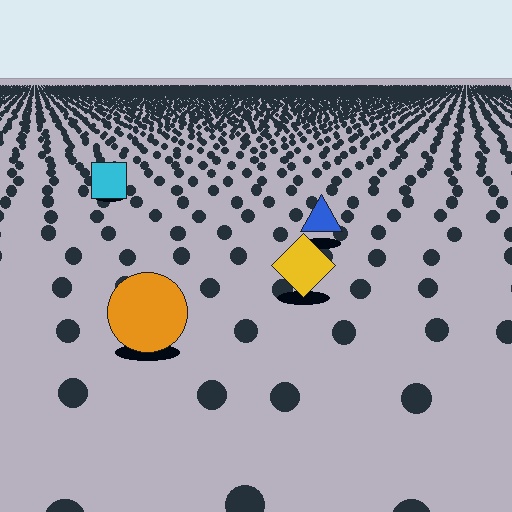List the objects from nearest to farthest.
From nearest to farthest: the orange circle, the yellow diamond, the blue triangle, the cyan square.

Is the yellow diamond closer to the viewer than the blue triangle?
Yes. The yellow diamond is closer — you can tell from the texture gradient: the ground texture is coarser near it.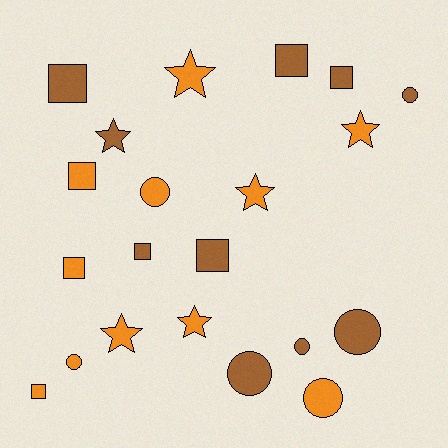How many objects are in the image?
There are 21 objects.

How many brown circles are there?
There are 4 brown circles.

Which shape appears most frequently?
Square, with 8 objects.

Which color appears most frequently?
Orange, with 11 objects.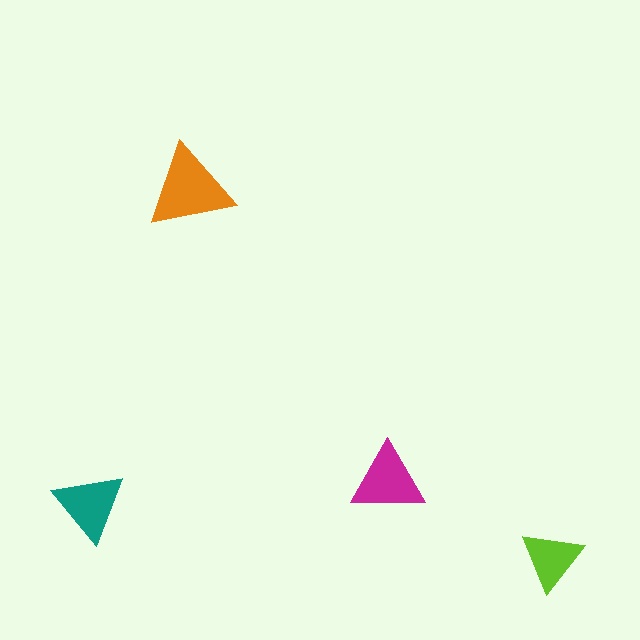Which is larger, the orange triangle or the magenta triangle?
The orange one.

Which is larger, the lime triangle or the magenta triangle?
The magenta one.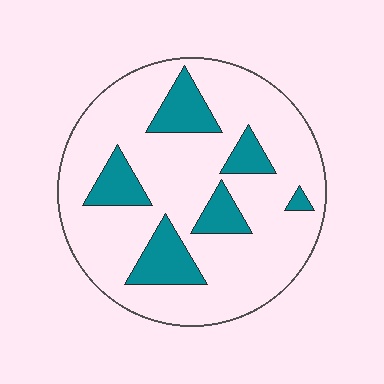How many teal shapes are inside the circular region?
6.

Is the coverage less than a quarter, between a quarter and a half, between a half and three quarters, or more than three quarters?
Less than a quarter.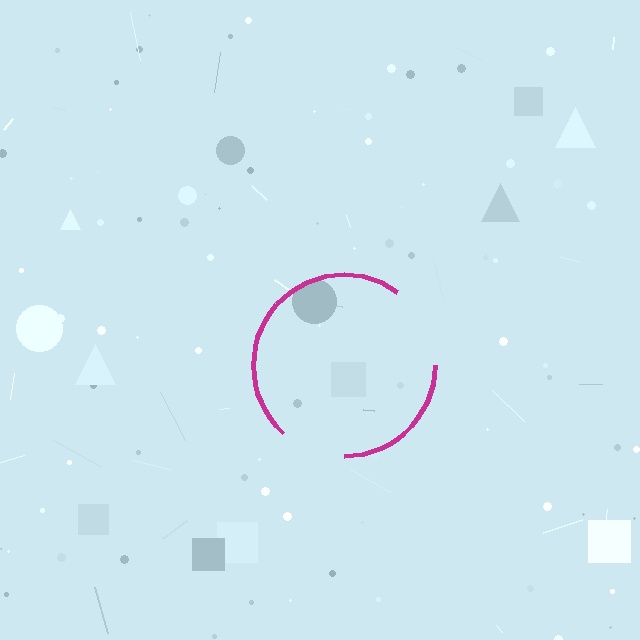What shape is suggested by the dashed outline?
The dashed outline suggests a circle.